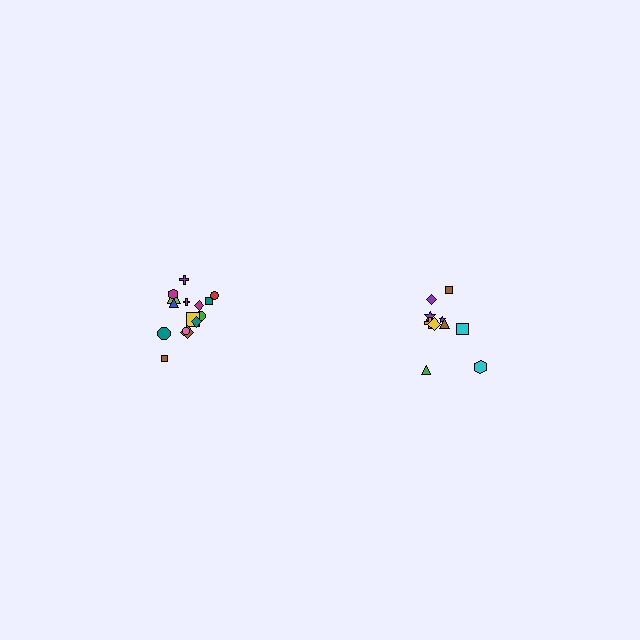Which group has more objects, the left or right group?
The left group.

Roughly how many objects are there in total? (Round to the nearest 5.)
Roughly 25 objects in total.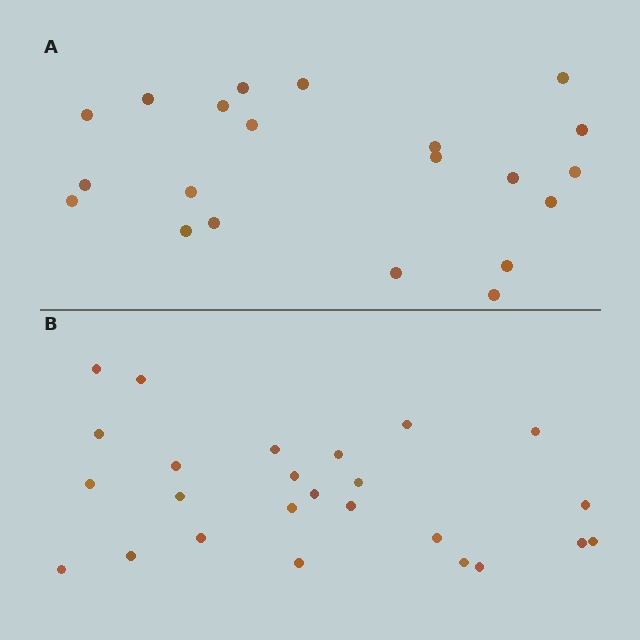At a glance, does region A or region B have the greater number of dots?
Region B (the bottom region) has more dots.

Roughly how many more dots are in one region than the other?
Region B has about 4 more dots than region A.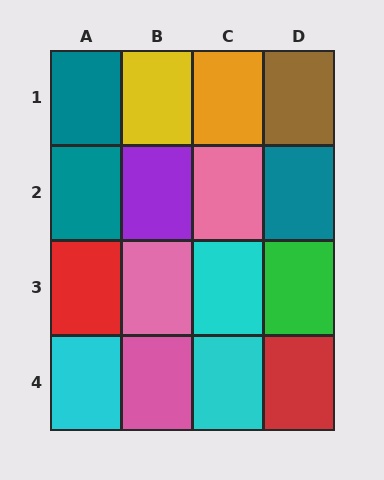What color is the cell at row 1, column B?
Yellow.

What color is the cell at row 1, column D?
Brown.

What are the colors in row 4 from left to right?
Cyan, pink, cyan, red.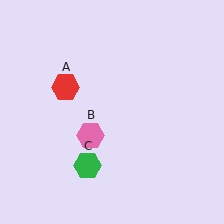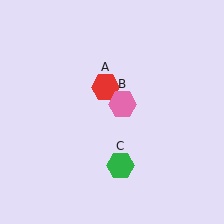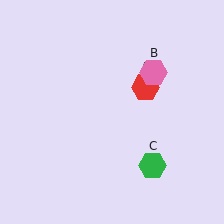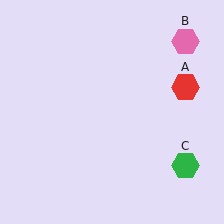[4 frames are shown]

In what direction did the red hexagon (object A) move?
The red hexagon (object A) moved right.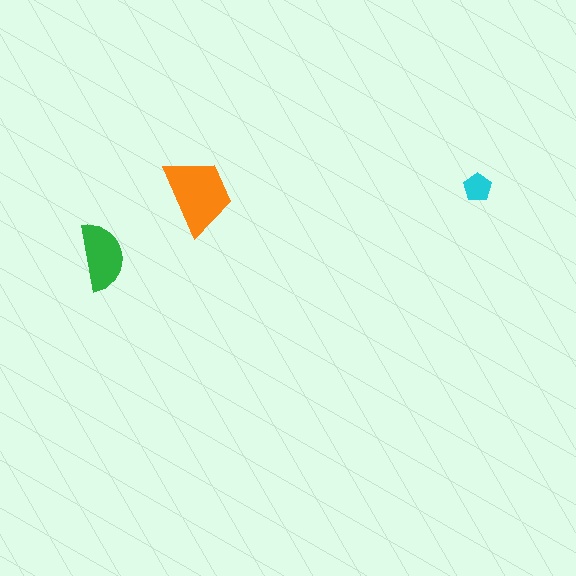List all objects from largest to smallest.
The orange trapezoid, the green semicircle, the cyan pentagon.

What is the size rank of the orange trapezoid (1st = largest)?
1st.